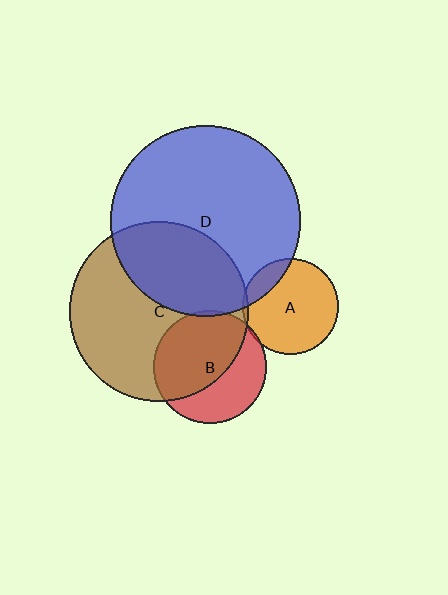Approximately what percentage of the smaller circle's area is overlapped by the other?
Approximately 5%.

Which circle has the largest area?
Circle D (blue).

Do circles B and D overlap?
Yes.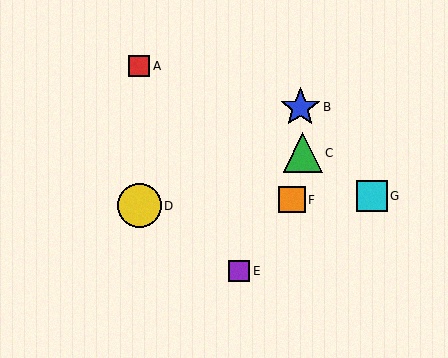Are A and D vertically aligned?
Yes, both are at x≈139.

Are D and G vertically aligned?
No, D is at x≈139 and G is at x≈372.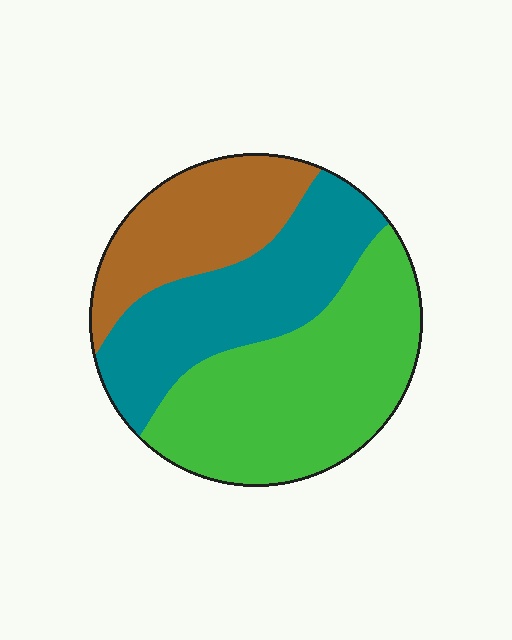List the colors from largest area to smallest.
From largest to smallest: green, teal, brown.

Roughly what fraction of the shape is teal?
Teal takes up about one third (1/3) of the shape.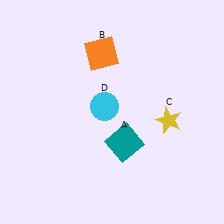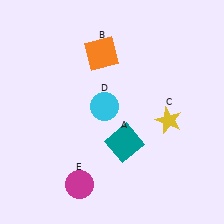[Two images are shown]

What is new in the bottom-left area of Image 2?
A magenta circle (E) was added in the bottom-left area of Image 2.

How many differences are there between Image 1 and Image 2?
There is 1 difference between the two images.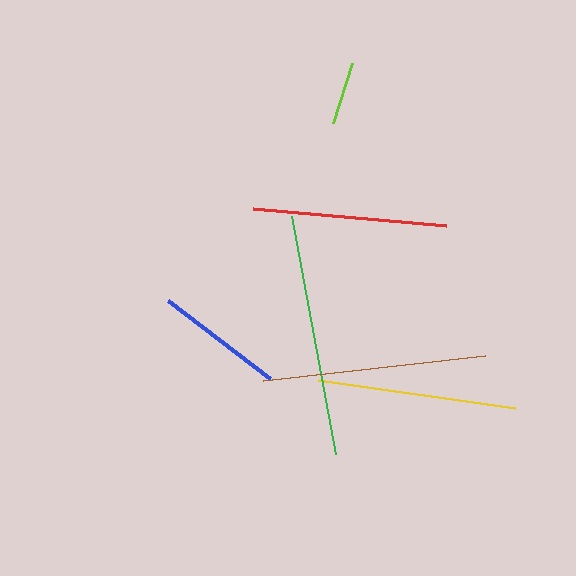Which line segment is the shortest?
The lime line is the shortest at approximately 63 pixels.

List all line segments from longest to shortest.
From longest to shortest: green, brown, yellow, red, blue, lime.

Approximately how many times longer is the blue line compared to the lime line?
The blue line is approximately 2.0 times the length of the lime line.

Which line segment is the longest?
The green line is the longest at approximately 242 pixels.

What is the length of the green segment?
The green segment is approximately 242 pixels long.